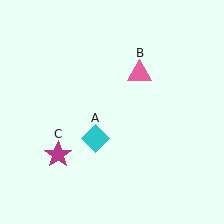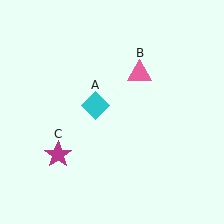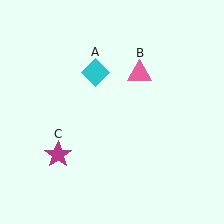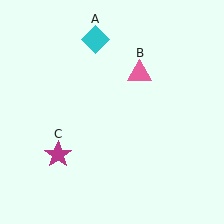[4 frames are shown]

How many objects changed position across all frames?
1 object changed position: cyan diamond (object A).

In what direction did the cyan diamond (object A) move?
The cyan diamond (object A) moved up.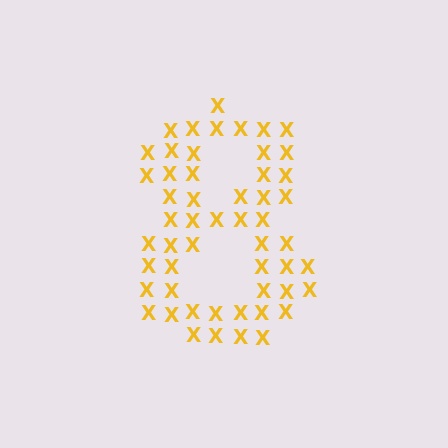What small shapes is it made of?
It is made of small letter X's.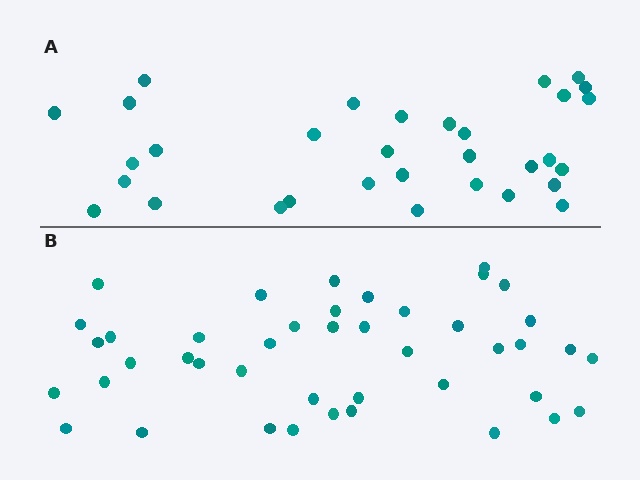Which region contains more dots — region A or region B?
Region B (the bottom region) has more dots.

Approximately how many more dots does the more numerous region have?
Region B has roughly 12 or so more dots than region A.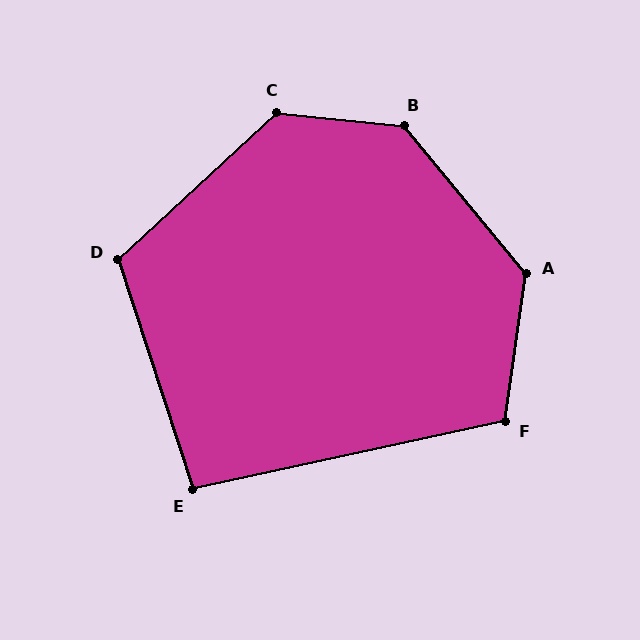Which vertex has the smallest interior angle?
E, at approximately 96 degrees.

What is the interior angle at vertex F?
Approximately 110 degrees (obtuse).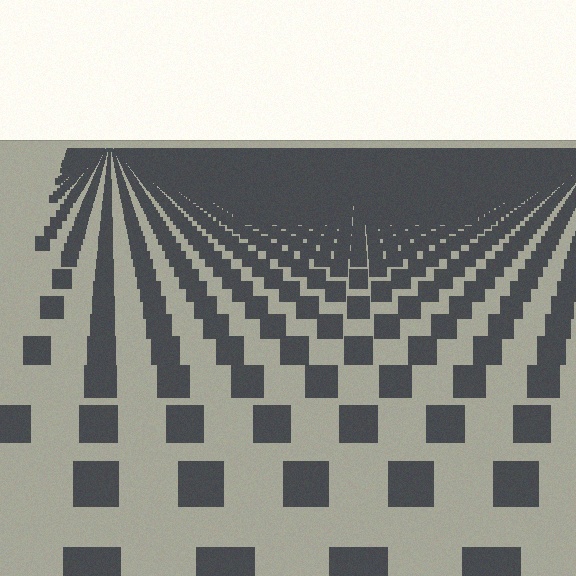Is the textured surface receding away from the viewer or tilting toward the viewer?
The surface is receding away from the viewer. Texture elements get smaller and denser toward the top.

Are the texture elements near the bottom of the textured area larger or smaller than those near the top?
Larger. Near the bottom, elements are closer to the viewer and appear at a bigger on-screen size.